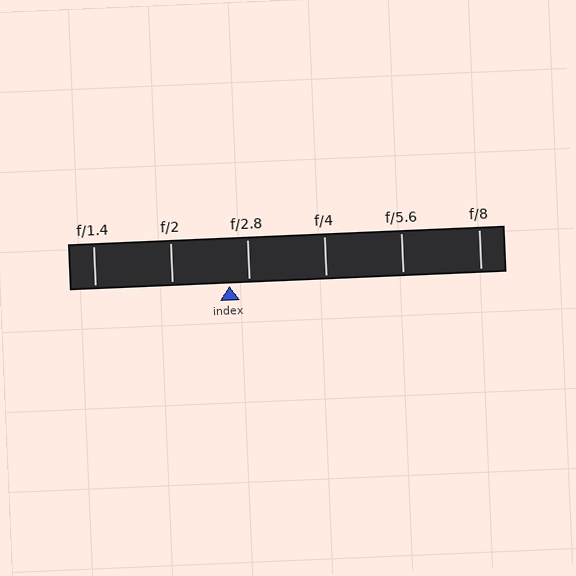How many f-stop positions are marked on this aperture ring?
There are 6 f-stop positions marked.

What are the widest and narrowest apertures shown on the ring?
The widest aperture shown is f/1.4 and the narrowest is f/8.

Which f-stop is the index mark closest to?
The index mark is closest to f/2.8.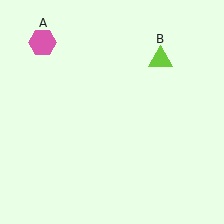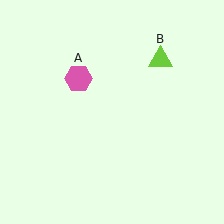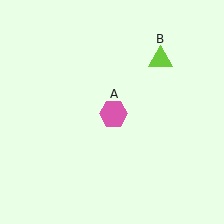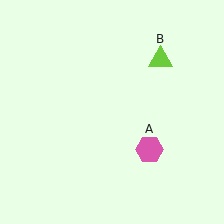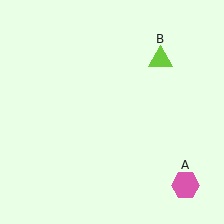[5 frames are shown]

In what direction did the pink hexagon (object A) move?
The pink hexagon (object A) moved down and to the right.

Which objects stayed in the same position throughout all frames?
Lime triangle (object B) remained stationary.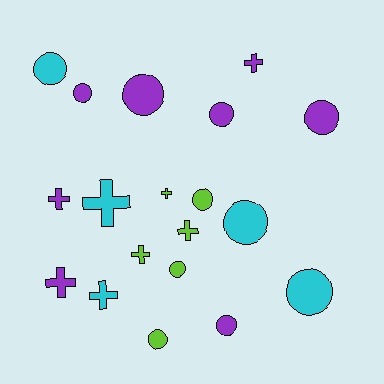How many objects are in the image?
There are 19 objects.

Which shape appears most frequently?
Circle, with 11 objects.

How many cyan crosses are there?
There are 2 cyan crosses.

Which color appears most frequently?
Purple, with 8 objects.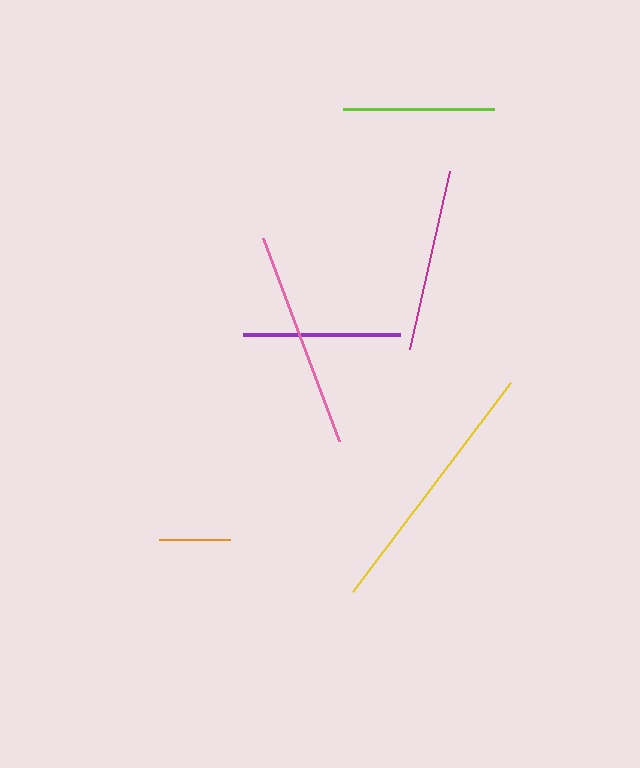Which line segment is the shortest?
The orange line is the shortest at approximately 71 pixels.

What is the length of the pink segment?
The pink segment is approximately 216 pixels long.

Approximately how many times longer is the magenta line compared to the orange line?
The magenta line is approximately 2.6 times the length of the orange line.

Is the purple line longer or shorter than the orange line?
The purple line is longer than the orange line.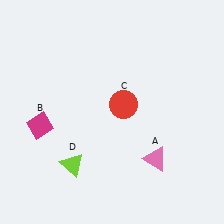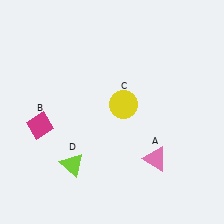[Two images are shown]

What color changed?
The circle (C) changed from red in Image 1 to yellow in Image 2.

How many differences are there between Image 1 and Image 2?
There is 1 difference between the two images.